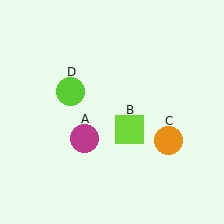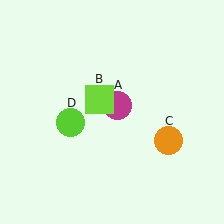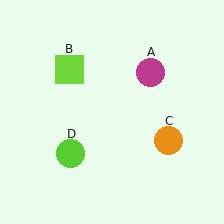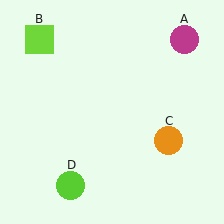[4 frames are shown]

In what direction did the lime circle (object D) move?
The lime circle (object D) moved down.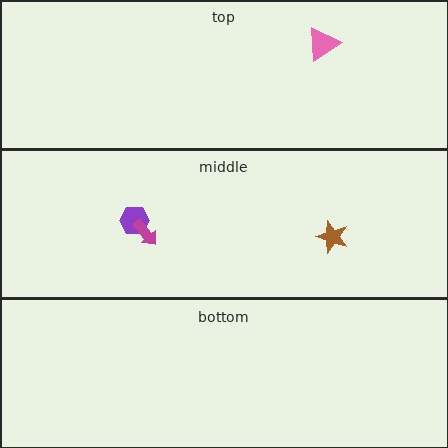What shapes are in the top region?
The pink triangle.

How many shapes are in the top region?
1.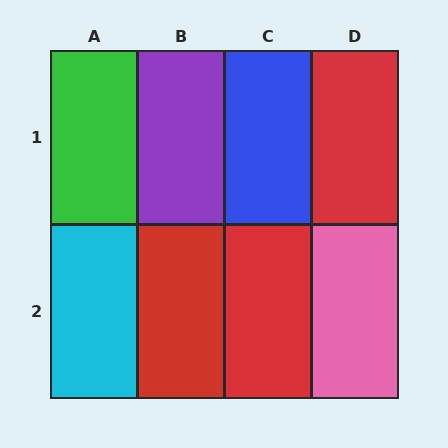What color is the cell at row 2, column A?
Cyan.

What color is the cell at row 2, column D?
Pink.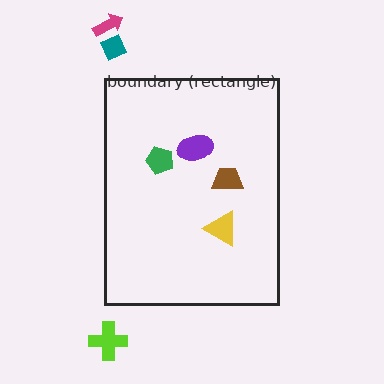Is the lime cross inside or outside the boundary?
Outside.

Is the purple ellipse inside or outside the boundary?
Inside.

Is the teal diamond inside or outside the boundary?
Outside.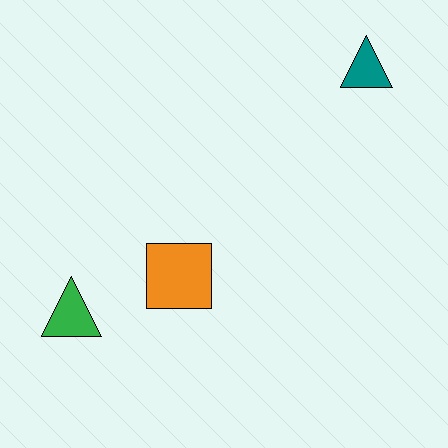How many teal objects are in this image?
There is 1 teal object.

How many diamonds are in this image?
There are no diamonds.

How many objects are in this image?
There are 3 objects.